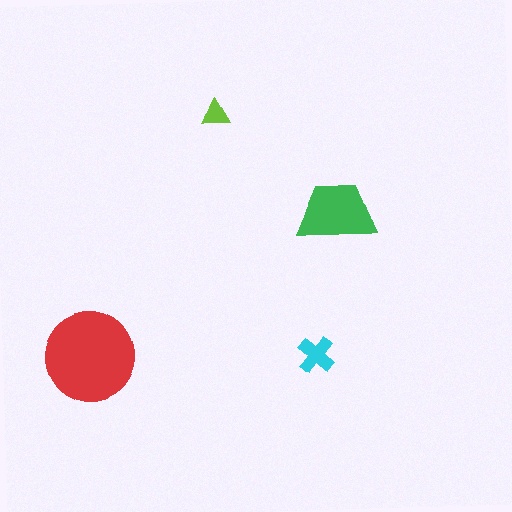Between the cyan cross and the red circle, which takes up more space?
The red circle.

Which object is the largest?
The red circle.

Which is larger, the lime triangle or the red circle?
The red circle.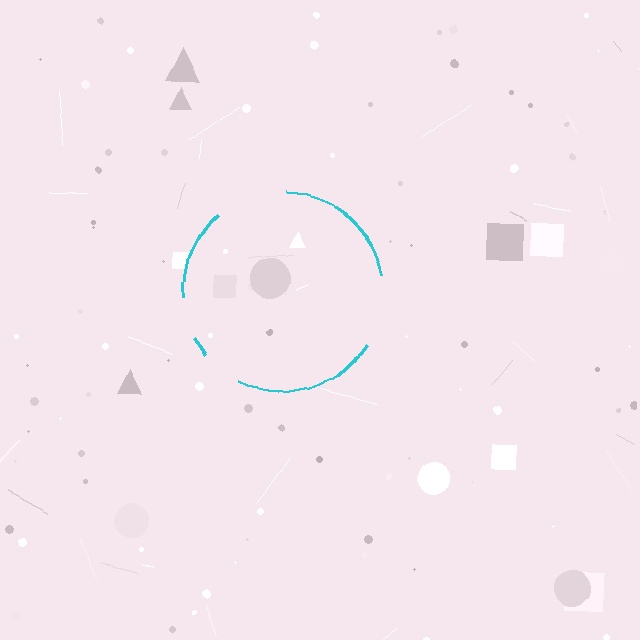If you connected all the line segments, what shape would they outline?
They would outline a circle.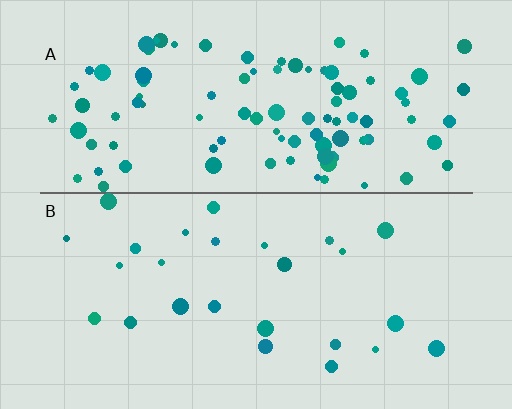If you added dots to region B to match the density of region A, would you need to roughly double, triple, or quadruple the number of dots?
Approximately quadruple.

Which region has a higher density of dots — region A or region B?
A (the top).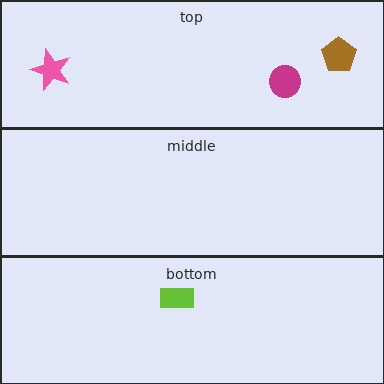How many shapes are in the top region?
3.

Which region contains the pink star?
The top region.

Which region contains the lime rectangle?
The bottom region.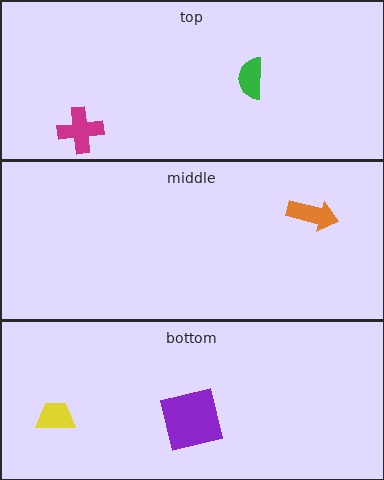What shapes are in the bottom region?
The purple square, the yellow trapezoid.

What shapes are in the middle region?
The orange arrow.